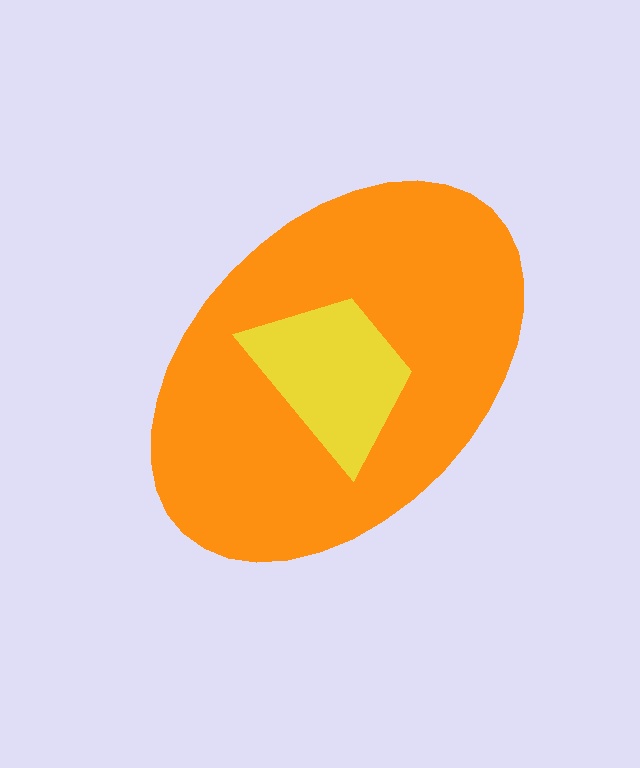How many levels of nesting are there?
2.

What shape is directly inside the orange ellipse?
The yellow trapezoid.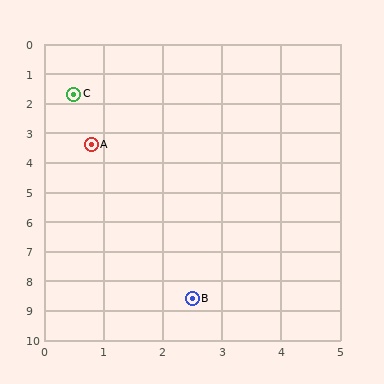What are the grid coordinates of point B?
Point B is at approximately (2.5, 8.6).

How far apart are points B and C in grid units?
Points B and C are about 7.2 grid units apart.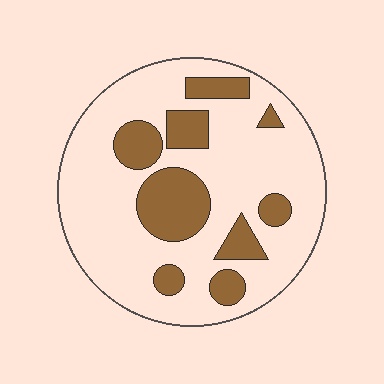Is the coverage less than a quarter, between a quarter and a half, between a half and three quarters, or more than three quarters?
Less than a quarter.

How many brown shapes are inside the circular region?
9.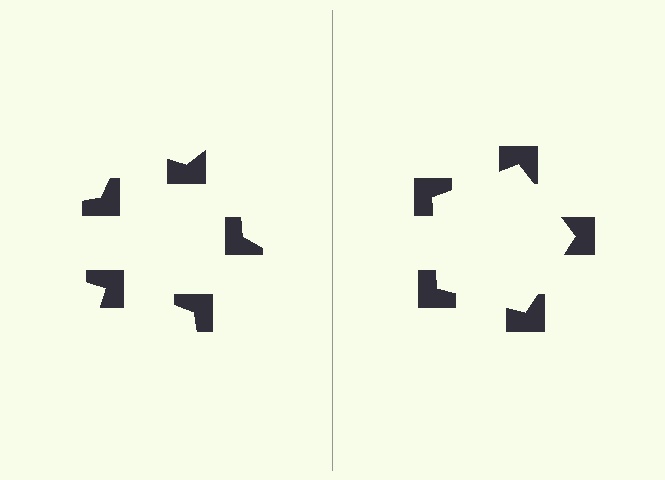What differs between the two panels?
The notched squares are positioned identically on both sides; only the wedge orientations differ. On the right they align to a pentagon; on the left they are misaligned.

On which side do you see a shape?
An illusory pentagon appears on the right side. On the left side the wedge cuts are rotated, so no coherent shape forms.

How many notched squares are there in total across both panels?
10 — 5 on each side.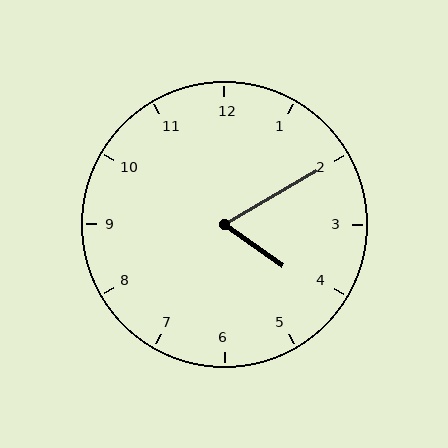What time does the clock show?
4:10.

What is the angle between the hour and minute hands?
Approximately 65 degrees.